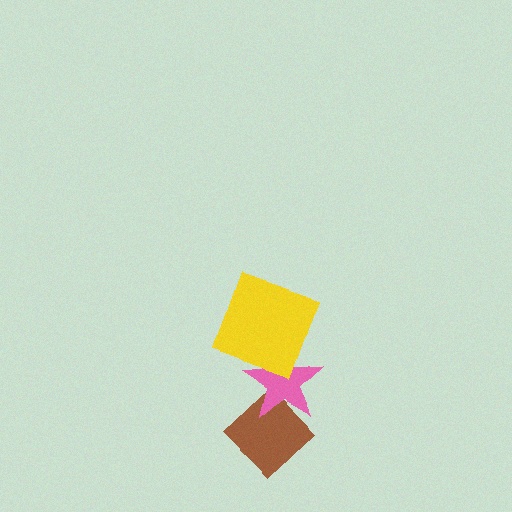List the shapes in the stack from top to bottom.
From top to bottom: the yellow square, the pink star, the brown diamond.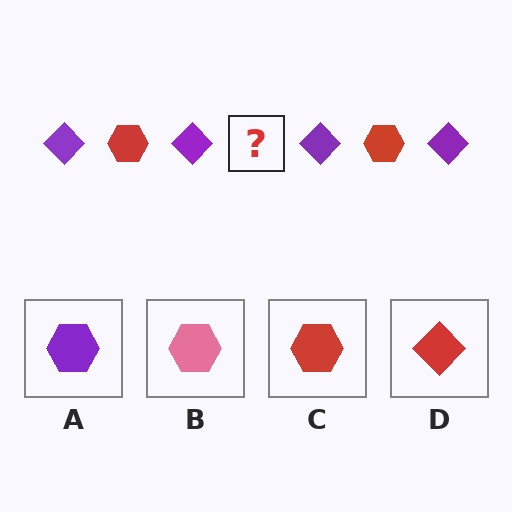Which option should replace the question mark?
Option C.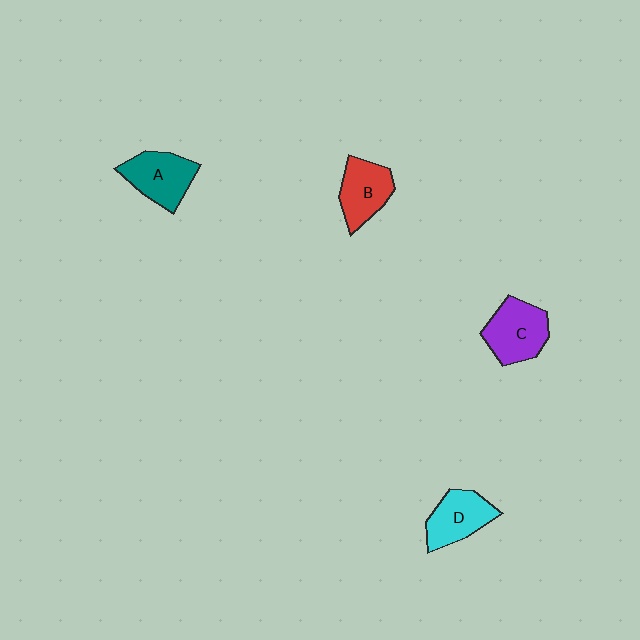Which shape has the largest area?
Shape C (purple).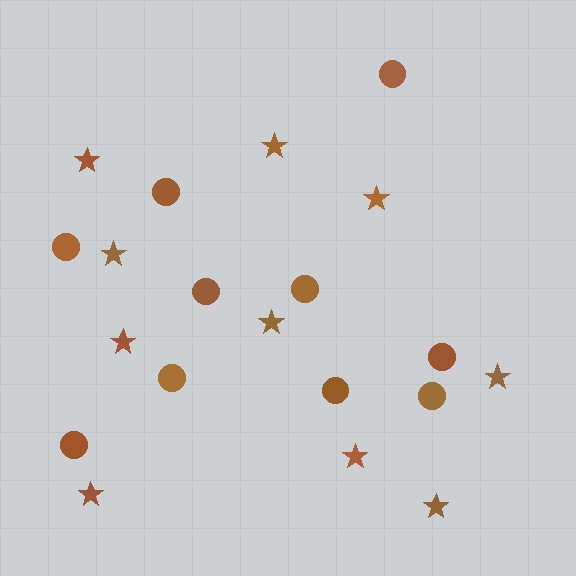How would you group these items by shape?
There are 2 groups: one group of stars (10) and one group of circles (10).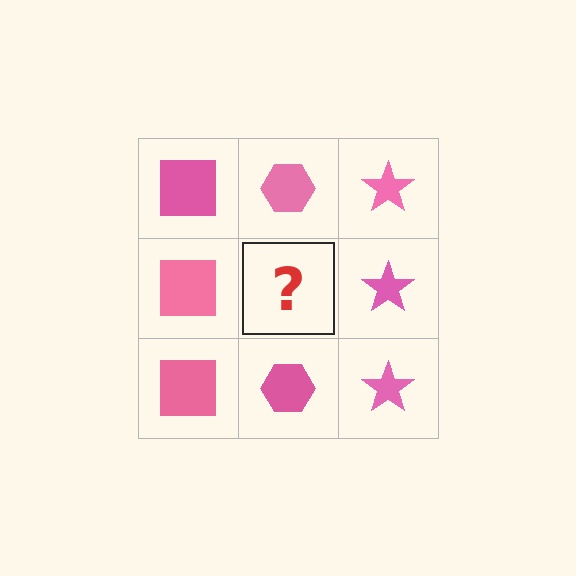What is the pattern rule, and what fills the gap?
The rule is that each column has a consistent shape. The gap should be filled with a pink hexagon.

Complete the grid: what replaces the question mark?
The question mark should be replaced with a pink hexagon.